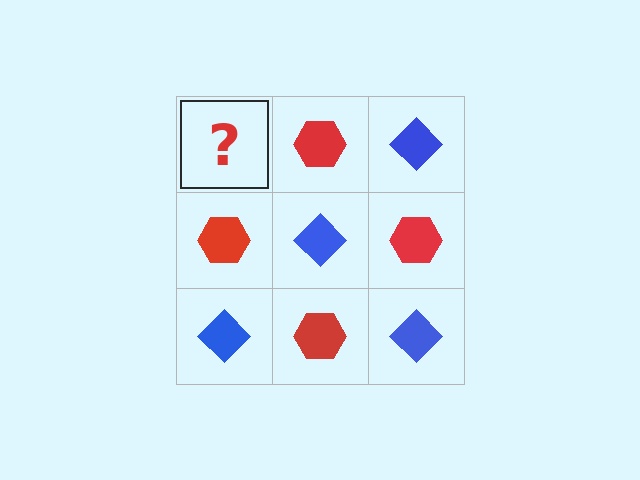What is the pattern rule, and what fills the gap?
The rule is that it alternates blue diamond and red hexagon in a checkerboard pattern. The gap should be filled with a blue diamond.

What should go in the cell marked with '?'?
The missing cell should contain a blue diamond.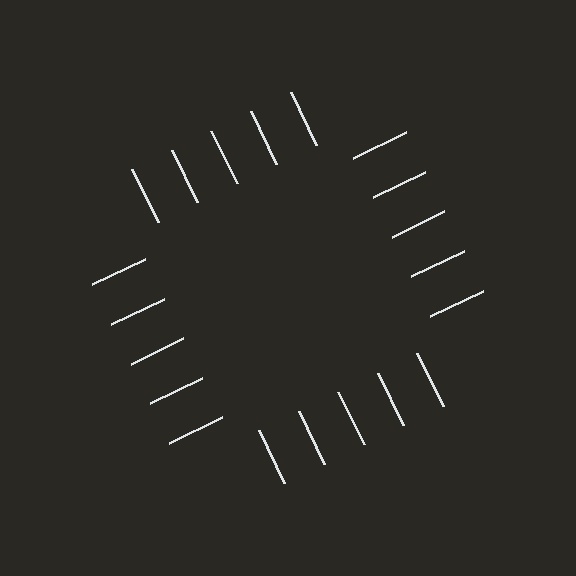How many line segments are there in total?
20 — 5 along each of the 4 edges.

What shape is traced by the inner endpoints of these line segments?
An illusory square — the line segments terminate on its edges but no continuous stroke is drawn.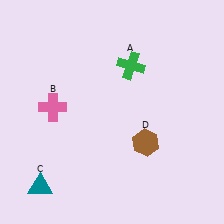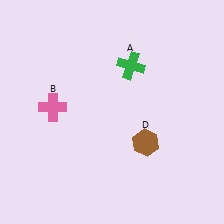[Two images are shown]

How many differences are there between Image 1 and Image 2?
There is 1 difference between the two images.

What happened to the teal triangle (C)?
The teal triangle (C) was removed in Image 2. It was in the bottom-left area of Image 1.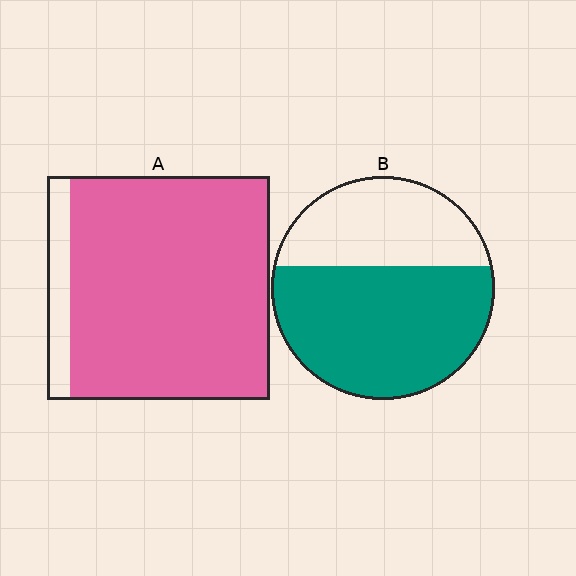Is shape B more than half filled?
Yes.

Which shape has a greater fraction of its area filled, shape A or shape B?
Shape A.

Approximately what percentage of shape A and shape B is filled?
A is approximately 90% and B is approximately 60%.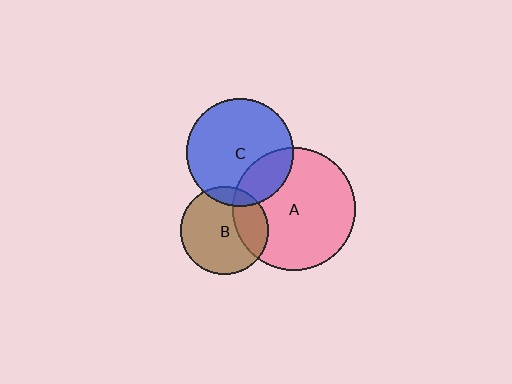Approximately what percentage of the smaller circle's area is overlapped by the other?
Approximately 10%.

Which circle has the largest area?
Circle A (pink).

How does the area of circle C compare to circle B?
Approximately 1.5 times.